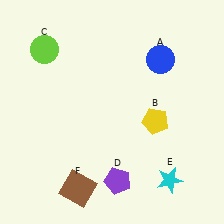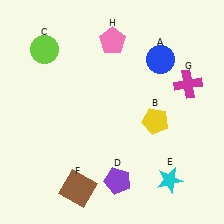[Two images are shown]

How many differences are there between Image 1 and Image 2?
There are 2 differences between the two images.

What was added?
A magenta cross (G), a pink pentagon (H) were added in Image 2.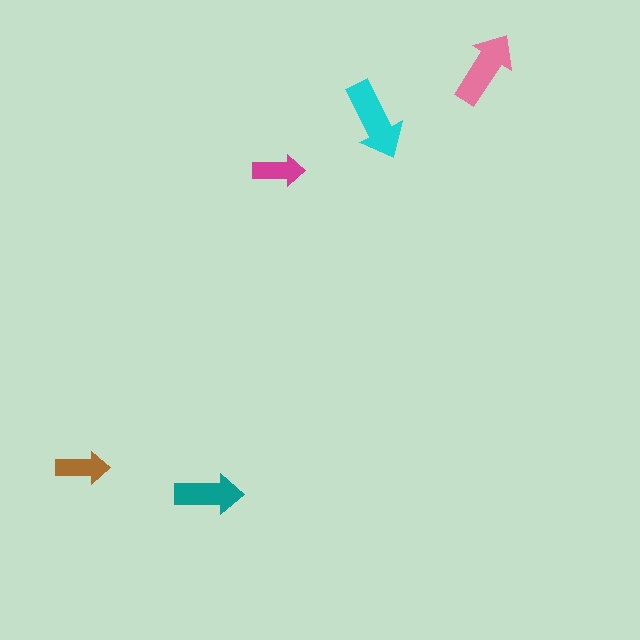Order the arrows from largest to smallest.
the cyan one, the pink one, the teal one, the brown one, the magenta one.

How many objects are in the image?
There are 5 objects in the image.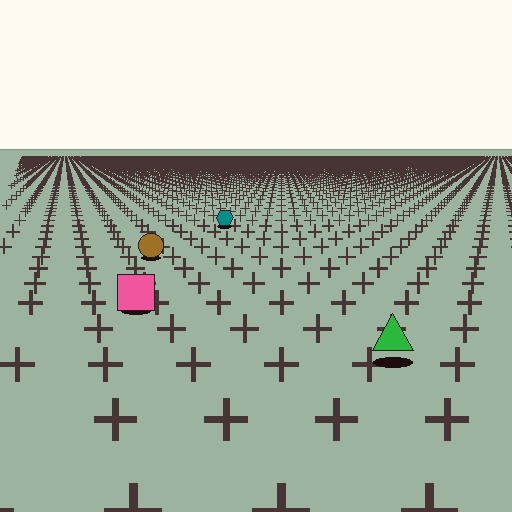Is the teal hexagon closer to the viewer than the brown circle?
No. The brown circle is closer — you can tell from the texture gradient: the ground texture is coarser near it.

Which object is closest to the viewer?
The green triangle is closest. The texture marks near it are larger and more spread out.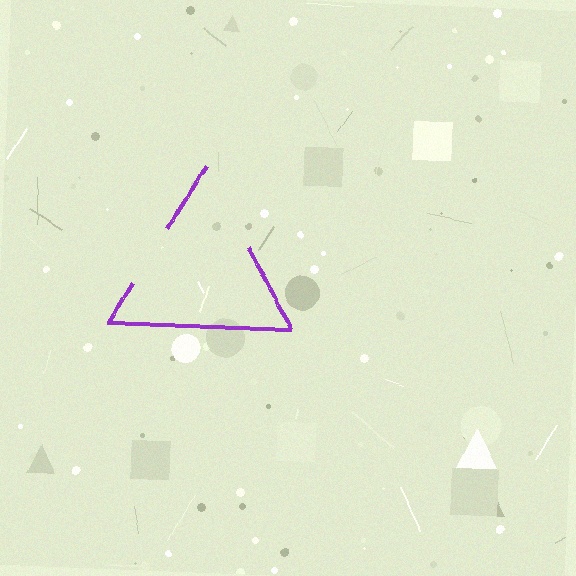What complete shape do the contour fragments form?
The contour fragments form a triangle.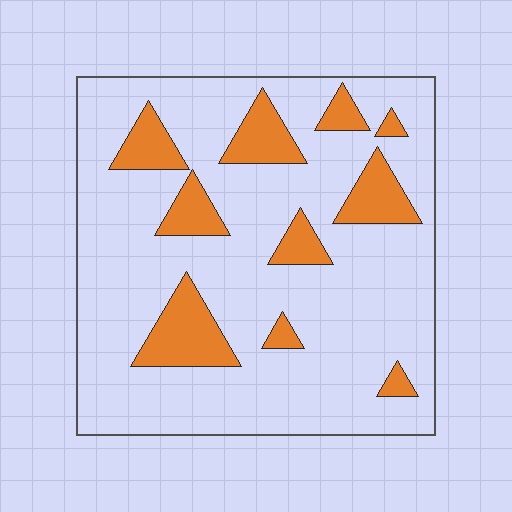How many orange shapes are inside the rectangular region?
10.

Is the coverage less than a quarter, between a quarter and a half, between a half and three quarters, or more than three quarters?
Less than a quarter.